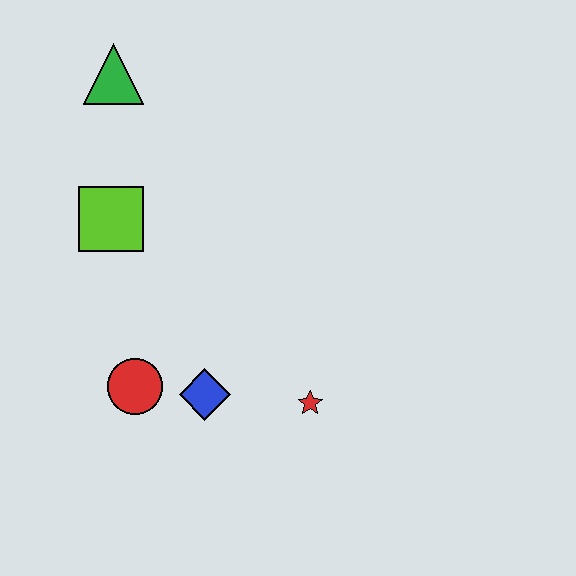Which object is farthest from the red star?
The green triangle is farthest from the red star.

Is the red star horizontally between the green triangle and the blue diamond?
No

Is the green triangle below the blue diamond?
No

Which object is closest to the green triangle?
The lime square is closest to the green triangle.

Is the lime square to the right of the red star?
No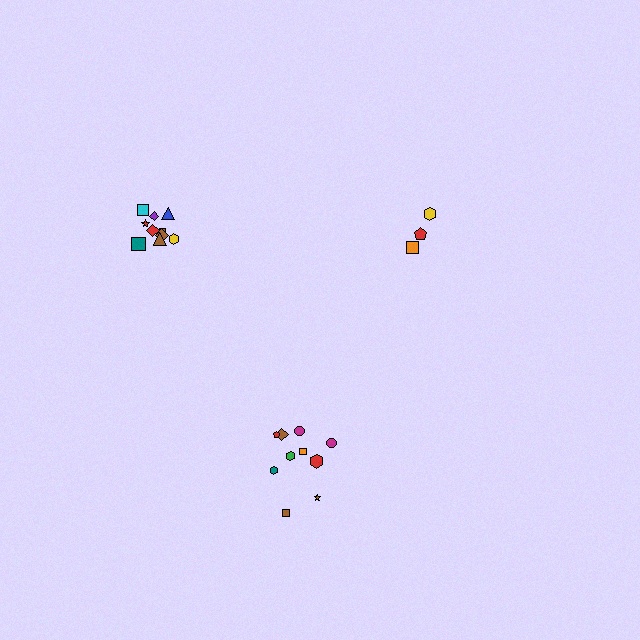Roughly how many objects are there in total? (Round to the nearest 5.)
Roughly 25 objects in total.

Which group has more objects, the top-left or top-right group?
The top-left group.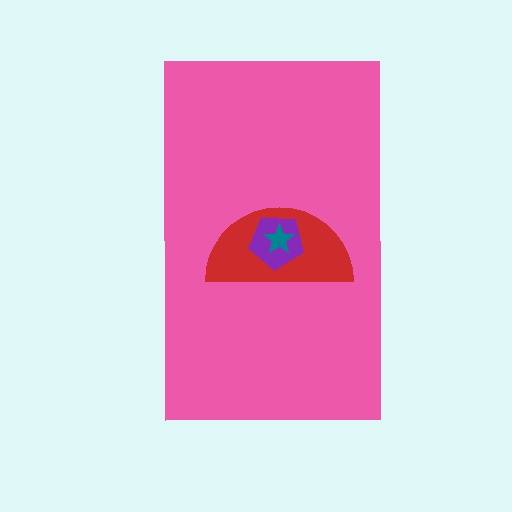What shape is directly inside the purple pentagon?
The teal star.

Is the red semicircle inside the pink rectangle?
Yes.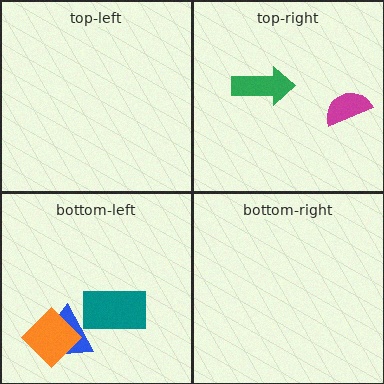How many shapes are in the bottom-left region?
3.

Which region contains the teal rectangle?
The bottom-left region.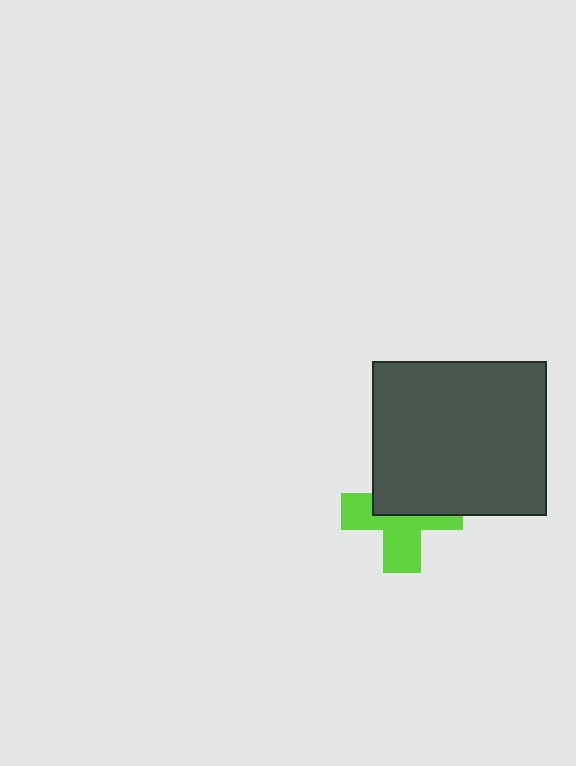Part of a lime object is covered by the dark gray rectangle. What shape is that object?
It is a cross.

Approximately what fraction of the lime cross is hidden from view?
Roughly 48% of the lime cross is hidden behind the dark gray rectangle.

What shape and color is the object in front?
The object in front is a dark gray rectangle.